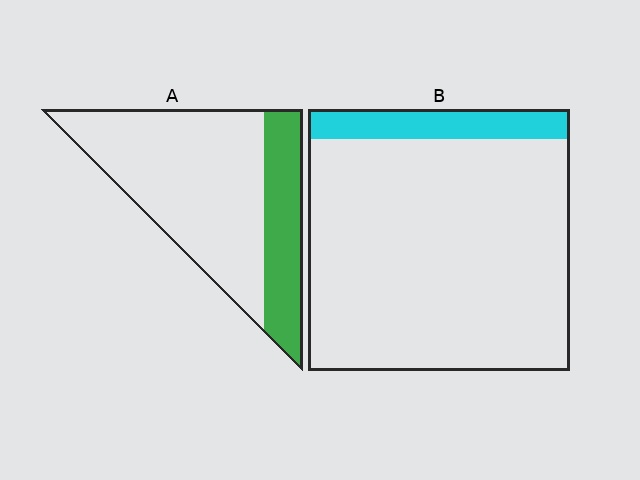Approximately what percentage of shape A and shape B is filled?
A is approximately 30% and B is approximately 10%.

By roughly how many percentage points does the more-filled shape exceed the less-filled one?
By roughly 15 percentage points (A over B).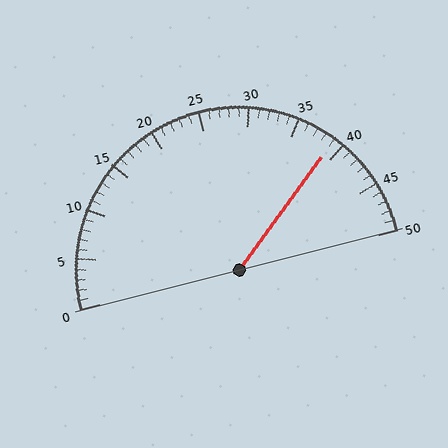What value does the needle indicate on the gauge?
The needle indicates approximately 39.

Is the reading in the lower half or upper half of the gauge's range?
The reading is in the upper half of the range (0 to 50).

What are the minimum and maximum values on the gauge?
The gauge ranges from 0 to 50.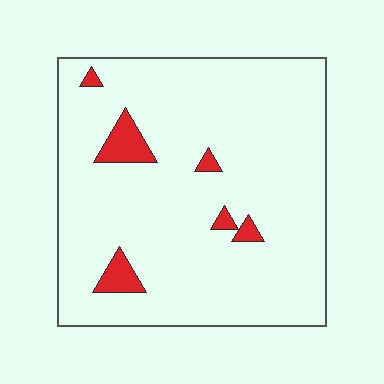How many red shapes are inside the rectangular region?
6.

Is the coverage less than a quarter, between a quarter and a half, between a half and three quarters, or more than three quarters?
Less than a quarter.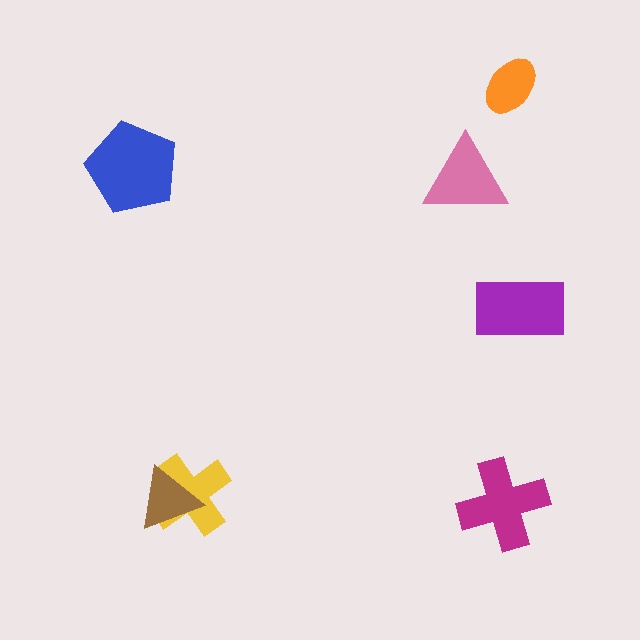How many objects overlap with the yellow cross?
1 object overlaps with the yellow cross.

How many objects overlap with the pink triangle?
0 objects overlap with the pink triangle.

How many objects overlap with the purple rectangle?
0 objects overlap with the purple rectangle.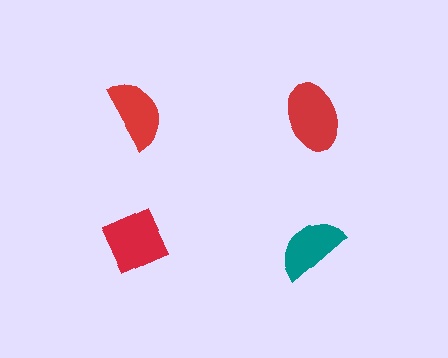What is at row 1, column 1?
A red semicircle.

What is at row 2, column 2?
A teal semicircle.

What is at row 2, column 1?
A red diamond.